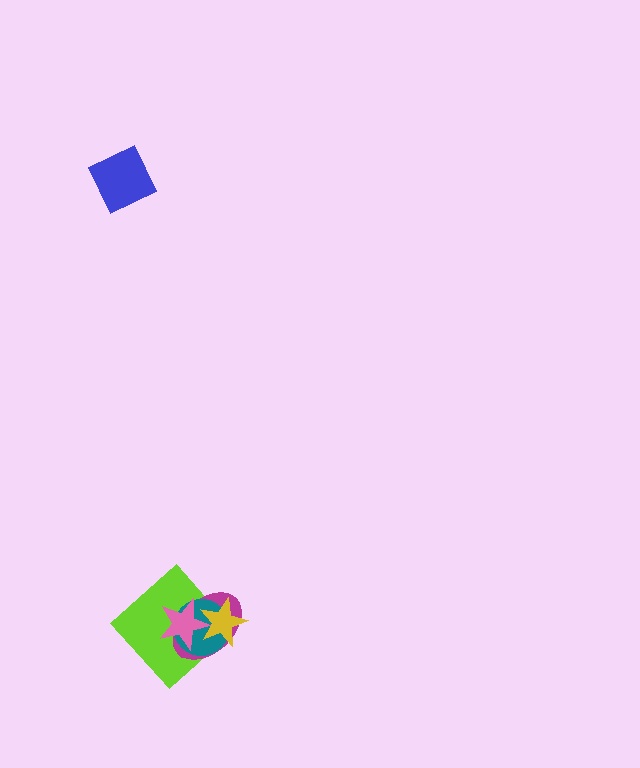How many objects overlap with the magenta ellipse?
4 objects overlap with the magenta ellipse.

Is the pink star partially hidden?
Yes, it is partially covered by another shape.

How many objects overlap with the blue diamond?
0 objects overlap with the blue diamond.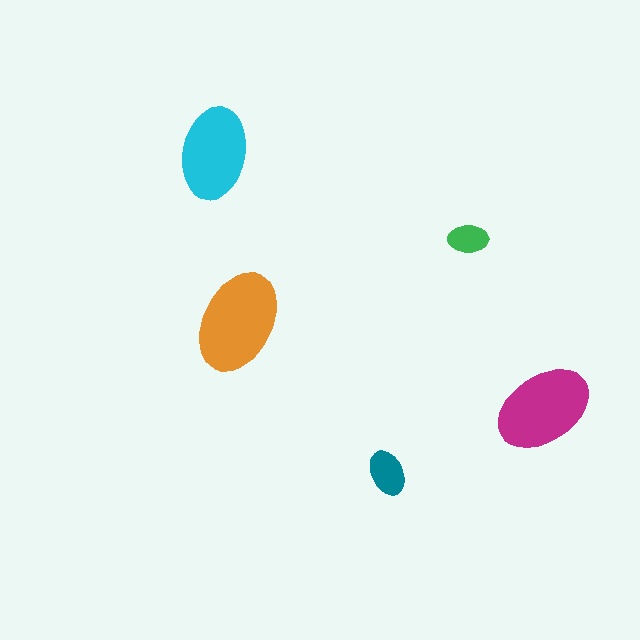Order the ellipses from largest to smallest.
the orange one, the magenta one, the cyan one, the teal one, the green one.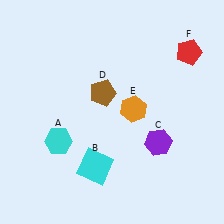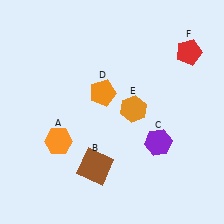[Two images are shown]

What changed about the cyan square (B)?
In Image 1, B is cyan. In Image 2, it changed to brown.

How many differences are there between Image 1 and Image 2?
There are 3 differences between the two images.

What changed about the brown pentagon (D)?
In Image 1, D is brown. In Image 2, it changed to orange.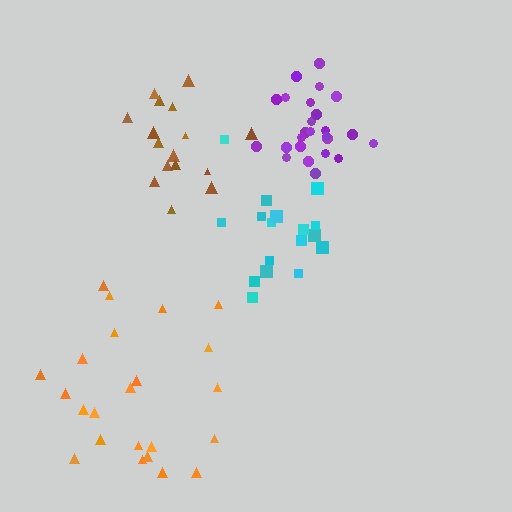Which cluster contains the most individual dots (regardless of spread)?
Purple (25).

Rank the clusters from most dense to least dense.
purple, brown, cyan, orange.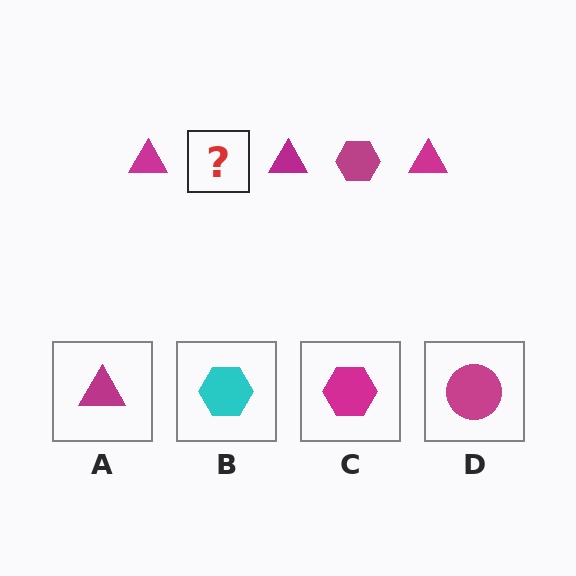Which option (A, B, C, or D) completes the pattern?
C.